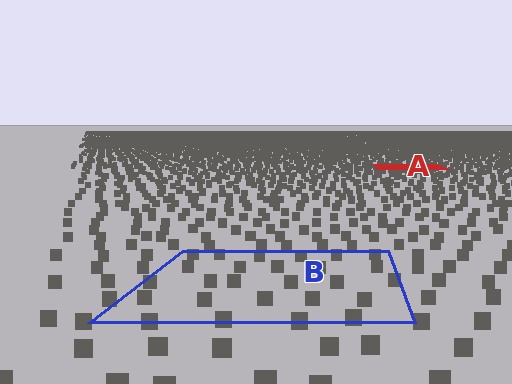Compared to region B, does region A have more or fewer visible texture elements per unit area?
Region A has more texture elements per unit area — they are packed more densely because it is farther away.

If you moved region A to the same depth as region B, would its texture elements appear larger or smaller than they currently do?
They would appear larger. At a closer depth, the same texture elements are projected at a bigger on-screen size.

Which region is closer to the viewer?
Region B is closer. The texture elements there are larger and more spread out.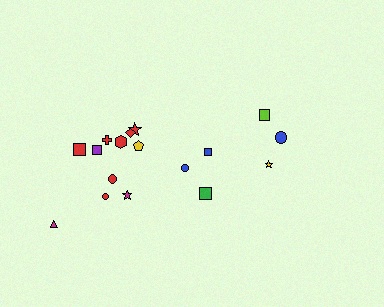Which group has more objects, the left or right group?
The left group.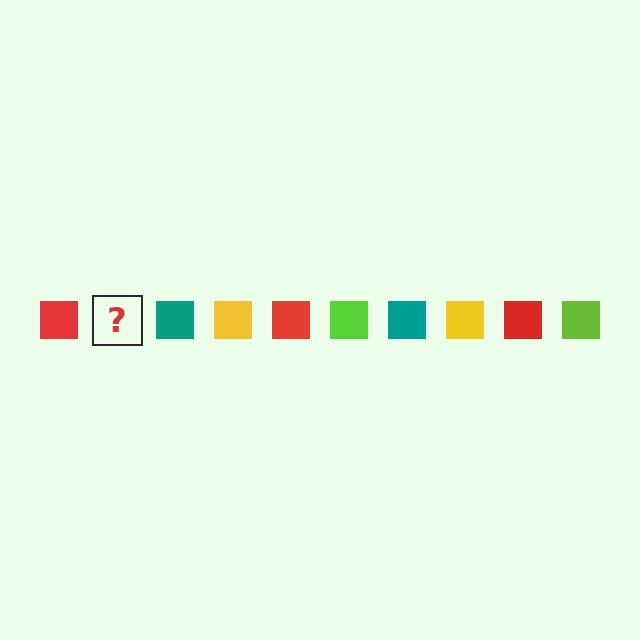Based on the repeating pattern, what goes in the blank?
The blank should be a lime square.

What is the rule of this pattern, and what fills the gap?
The rule is that the pattern cycles through red, lime, teal, yellow squares. The gap should be filled with a lime square.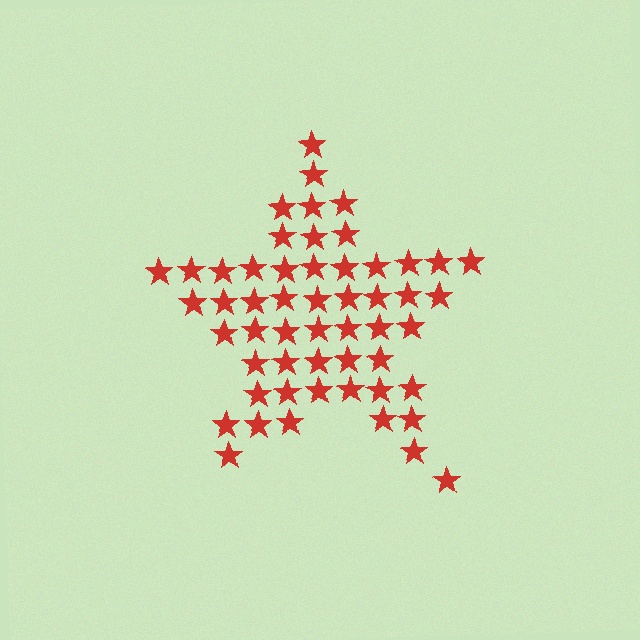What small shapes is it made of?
It is made of small stars.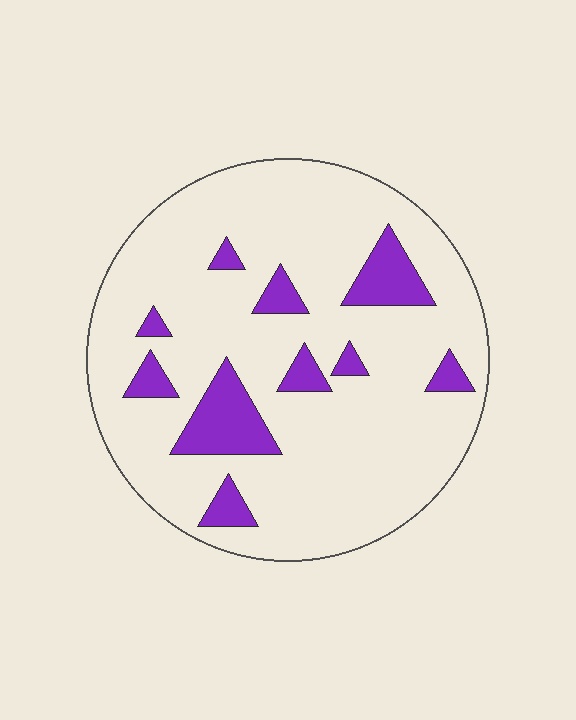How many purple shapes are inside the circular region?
10.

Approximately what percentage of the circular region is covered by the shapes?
Approximately 15%.